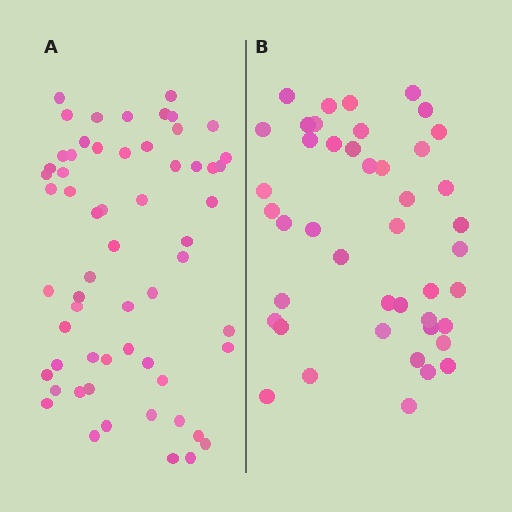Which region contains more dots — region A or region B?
Region A (the left region) has more dots.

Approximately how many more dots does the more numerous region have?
Region A has approximately 15 more dots than region B.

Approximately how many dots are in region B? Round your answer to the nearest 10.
About 40 dots. (The exact count is 44, which rounds to 40.)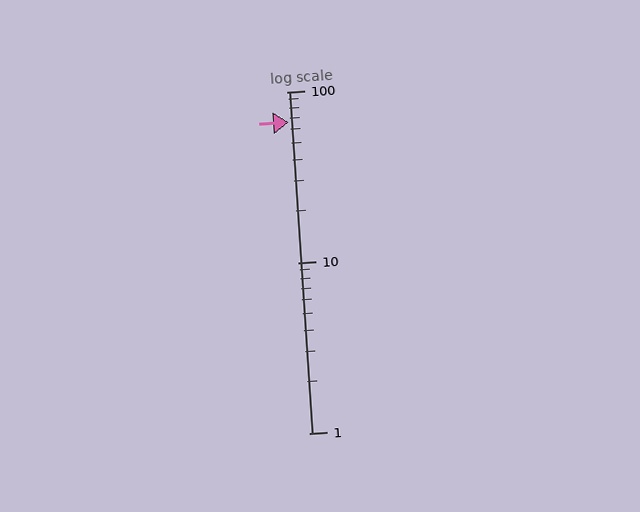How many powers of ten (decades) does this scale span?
The scale spans 2 decades, from 1 to 100.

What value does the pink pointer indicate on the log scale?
The pointer indicates approximately 66.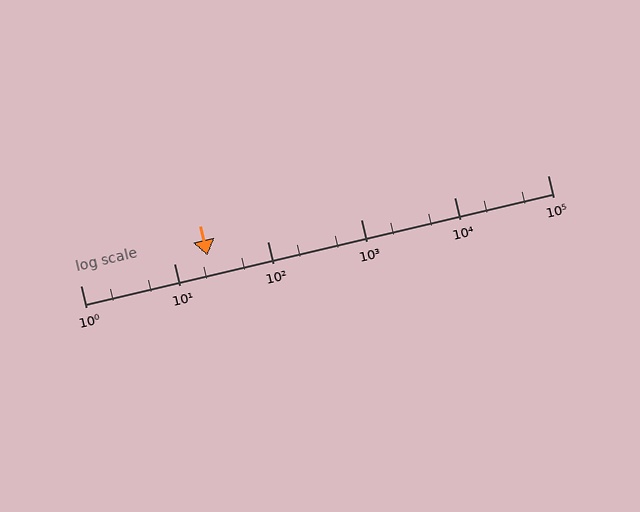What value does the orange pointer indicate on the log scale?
The pointer indicates approximately 23.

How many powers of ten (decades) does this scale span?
The scale spans 5 decades, from 1 to 100000.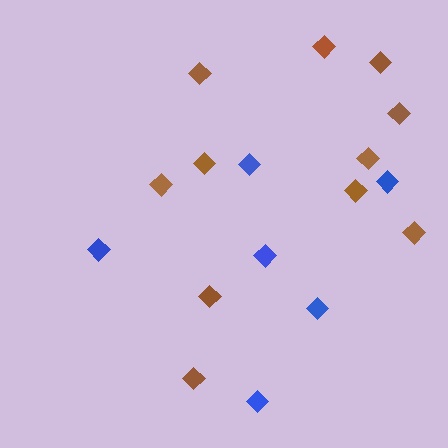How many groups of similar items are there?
There are 2 groups: one group of brown diamonds (11) and one group of blue diamonds (6).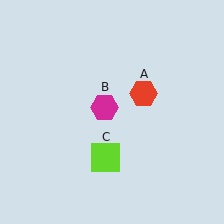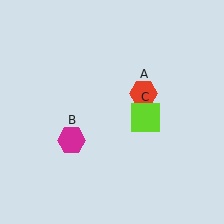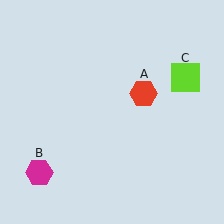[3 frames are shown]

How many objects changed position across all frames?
2 objects changed position: magenta hexagon (object B), lime square (object C).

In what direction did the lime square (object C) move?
The lime square (object C) moved up and to the right.